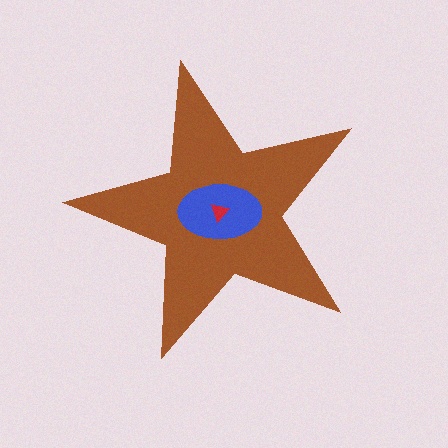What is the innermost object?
The red triangle.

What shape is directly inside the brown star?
The blue ellipse.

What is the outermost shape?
The brown star.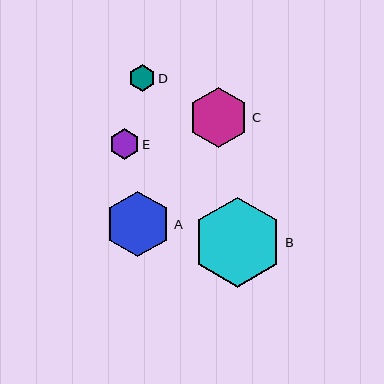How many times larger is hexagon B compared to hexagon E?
Hexagon B is approximately 3.0 times the size of hexagon E.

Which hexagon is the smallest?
Hexagon D is the smallest with a size of approximately 26 pixels.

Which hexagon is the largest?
Hexagon B is the largest with a size of approximately 90 pixels.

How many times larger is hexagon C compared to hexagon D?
Hexagon C is approximately 2.3 times the size of hexagon D.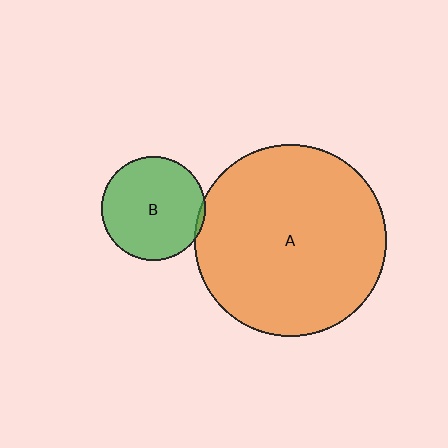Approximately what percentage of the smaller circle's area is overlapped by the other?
Approximately 5%.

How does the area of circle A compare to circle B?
Approximately 3.4 times.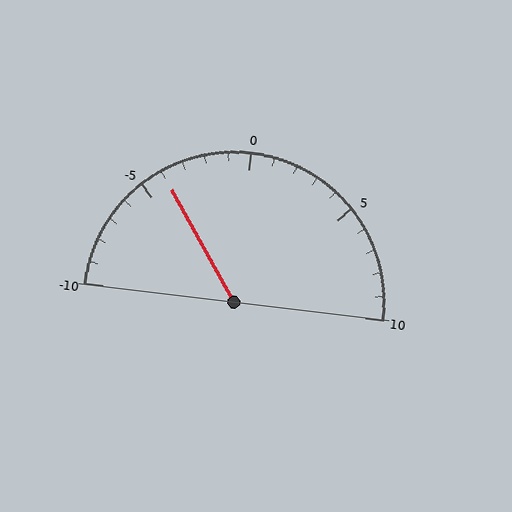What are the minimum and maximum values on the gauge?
The gauge ranges from -10 to 10.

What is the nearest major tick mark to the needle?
The nearest major tick mark is -5.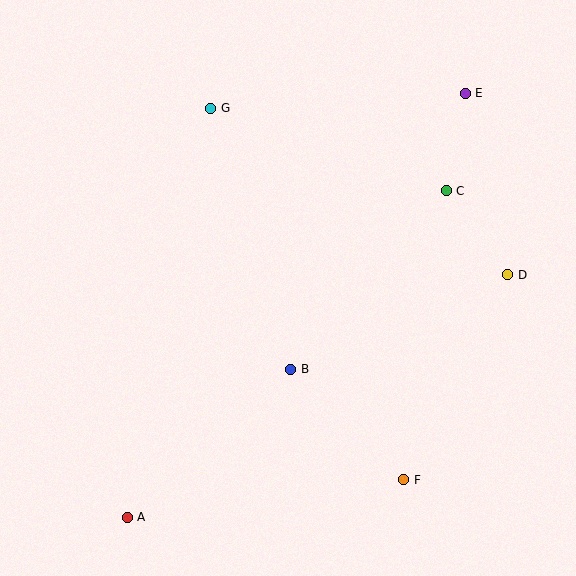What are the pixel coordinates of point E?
Point E is at (465, 93).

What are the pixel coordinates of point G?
Point G is at (211, 108).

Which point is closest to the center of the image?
Point B at (291, 369) is closest to the center.